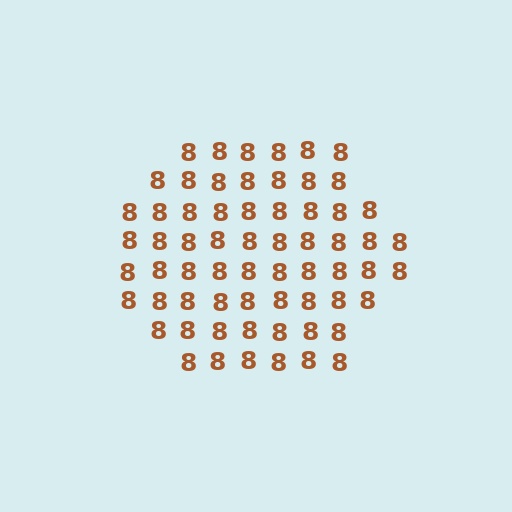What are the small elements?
The small elements are digit 8's.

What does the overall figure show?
The overall figure shows a hexagon.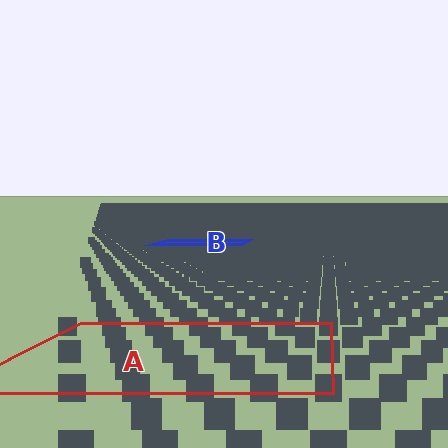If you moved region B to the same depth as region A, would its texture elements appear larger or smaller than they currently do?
They would appear larger. At a closer depth, the same texture elements are projected at a bigger on-screen size.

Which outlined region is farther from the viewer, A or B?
Region B is farther from the viewer — the texture elements inside it appear smaller and more densely packed.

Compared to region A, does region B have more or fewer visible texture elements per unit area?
Region B has more texture elements per unit area — they are packed more densely because it is farther away.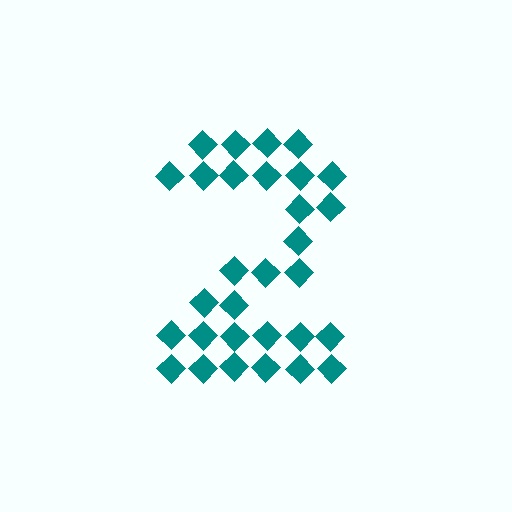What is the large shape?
The large shape is the digit 2.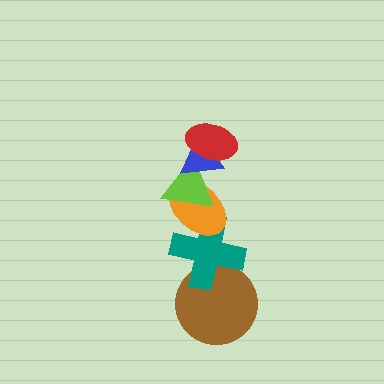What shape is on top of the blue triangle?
The red ellipse is on top of the blue triangle.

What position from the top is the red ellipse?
The red ellipse is 1st from the top.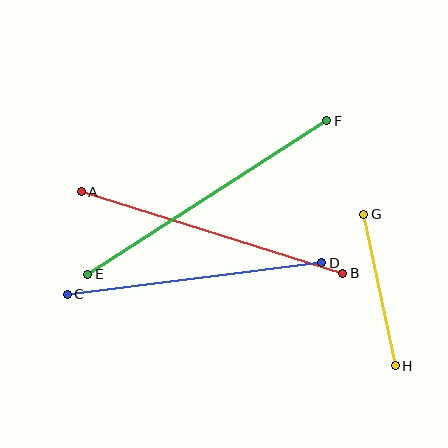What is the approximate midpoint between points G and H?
The midpoint is at approximately (379, 290) pixels.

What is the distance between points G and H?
The distance is approximately 155 pixels.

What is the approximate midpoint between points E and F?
The midpoint is at approximately (207, 197) pixels.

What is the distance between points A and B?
The distance is approximately 274 pixels.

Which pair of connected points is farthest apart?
Points E and F are farthest apart.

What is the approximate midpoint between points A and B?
The midpoint is at approximately (212, 233) pixels.